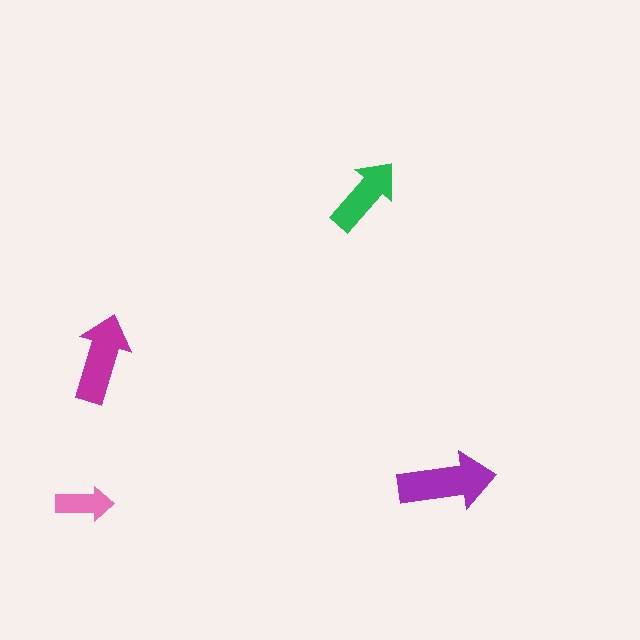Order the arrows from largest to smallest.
the purple one, the magenta one, the green one, the pink one.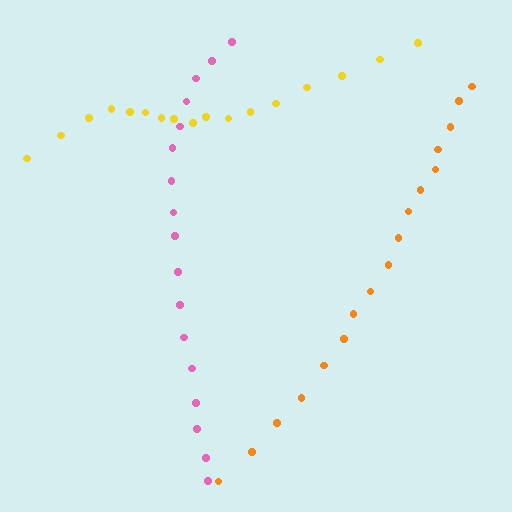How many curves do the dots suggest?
There are 3 distinct paths.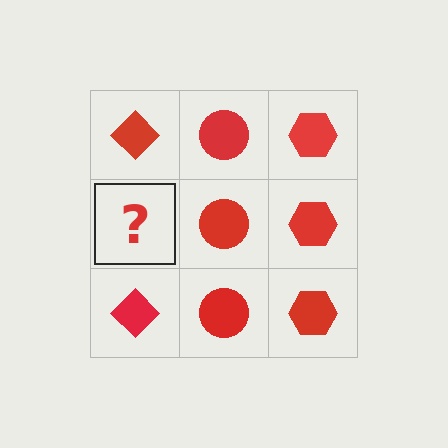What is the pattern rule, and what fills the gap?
The rule is that each column has a consistent shape. The gap should be filled with a red diamond.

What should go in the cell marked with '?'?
The missing cell should contain a red diamond.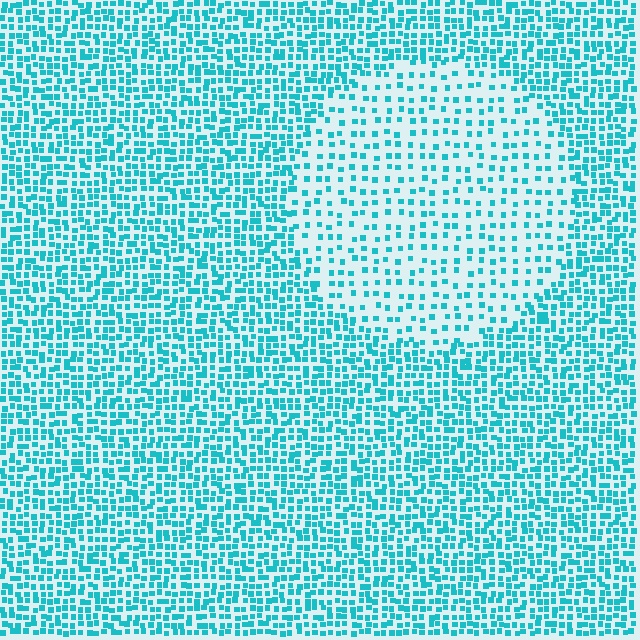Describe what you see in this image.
The image contains small cyan elements arranged at two different densities. A circle-shaped region is visible where the elements are less densely packed than the surrounding area.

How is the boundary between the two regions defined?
The boundary is defined by a change in element density (approximately 2.2x ratio). All elements are the same color, size, and shape.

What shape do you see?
I see a circle.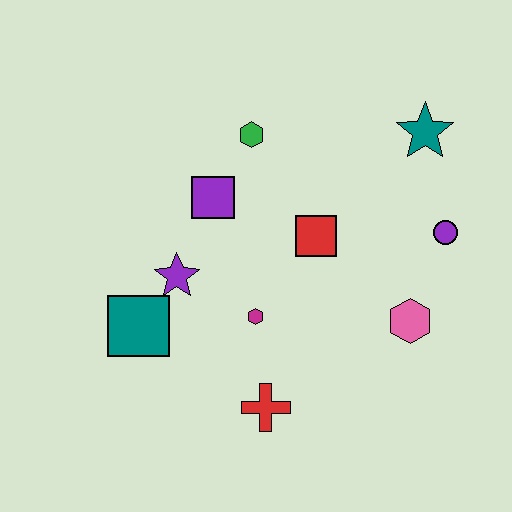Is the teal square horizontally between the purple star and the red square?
No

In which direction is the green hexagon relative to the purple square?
The green hexagon is above the purple square.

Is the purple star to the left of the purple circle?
Yes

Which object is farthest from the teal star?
The teal square is farthest from the teal star.